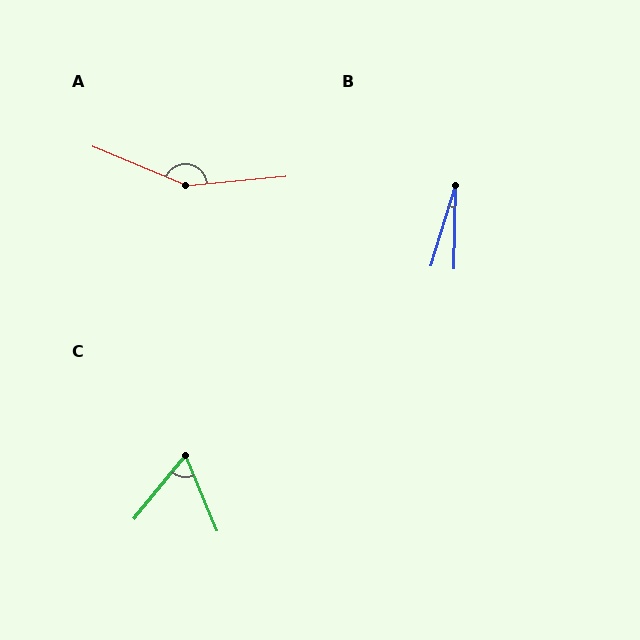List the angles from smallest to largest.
B (16°), C (62°), A (152°).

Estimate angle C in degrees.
Approximately 62 degrees.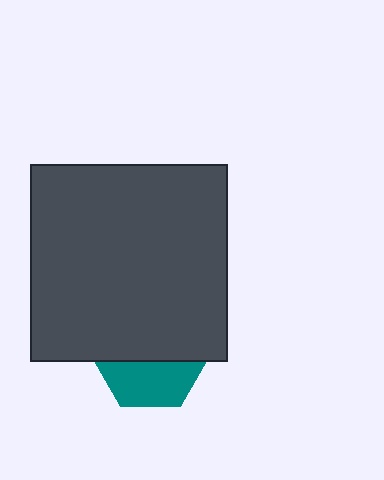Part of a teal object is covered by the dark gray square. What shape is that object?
It is a hexagon.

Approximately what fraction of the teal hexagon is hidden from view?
Roughly 59% of the teal hexagon is hidden behind the dark gray square.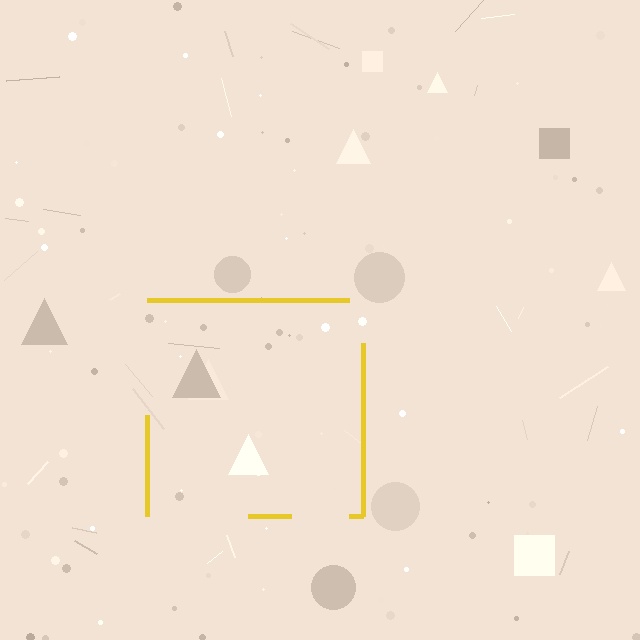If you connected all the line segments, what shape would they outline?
They would outline a square.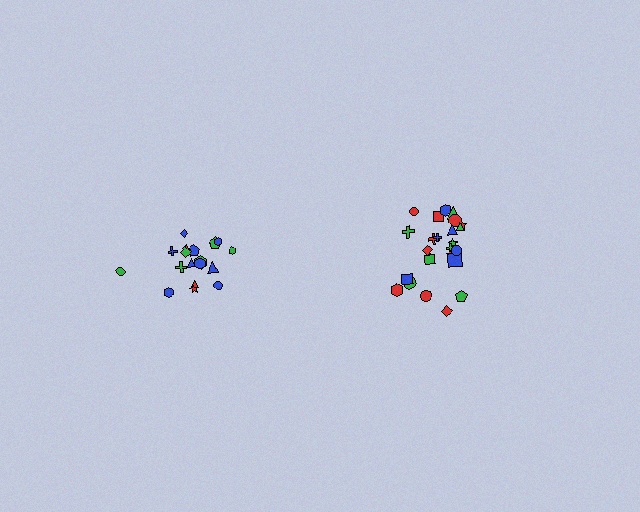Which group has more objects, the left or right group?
The right group.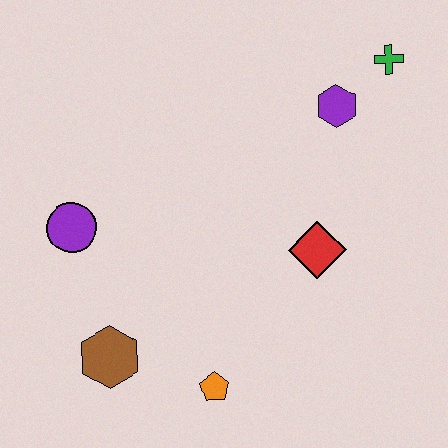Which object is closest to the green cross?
The purple hexagon is closest to the green cross.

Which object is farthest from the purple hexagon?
The brown hexagon is farthest from the purple hexagon.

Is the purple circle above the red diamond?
Yes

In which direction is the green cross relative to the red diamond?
The green cross is above the red diamond.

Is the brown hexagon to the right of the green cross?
No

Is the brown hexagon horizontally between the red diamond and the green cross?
No